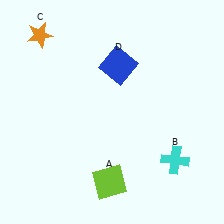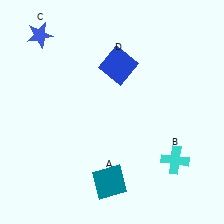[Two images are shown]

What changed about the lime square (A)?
In Image 1, A is lime. In Image 2, it changed to teal.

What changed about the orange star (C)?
In Image 1, C is orange. In Image 2, it changed to blue.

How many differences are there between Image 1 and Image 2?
There are 2 differences between the two images.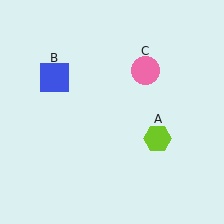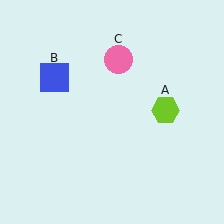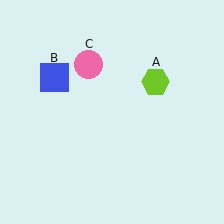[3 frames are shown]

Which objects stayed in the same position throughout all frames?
Blue square (object B) remained stationary.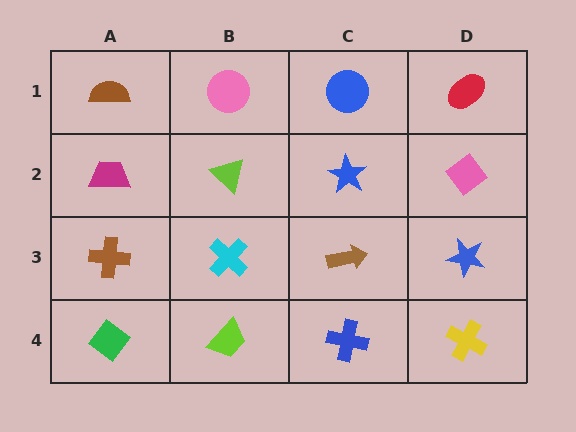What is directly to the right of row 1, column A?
A pink circle.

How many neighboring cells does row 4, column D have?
2.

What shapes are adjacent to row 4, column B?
A cyan cross (row 3, column B), a green diamond (row 4, column A), a blue cross (row 4, column C).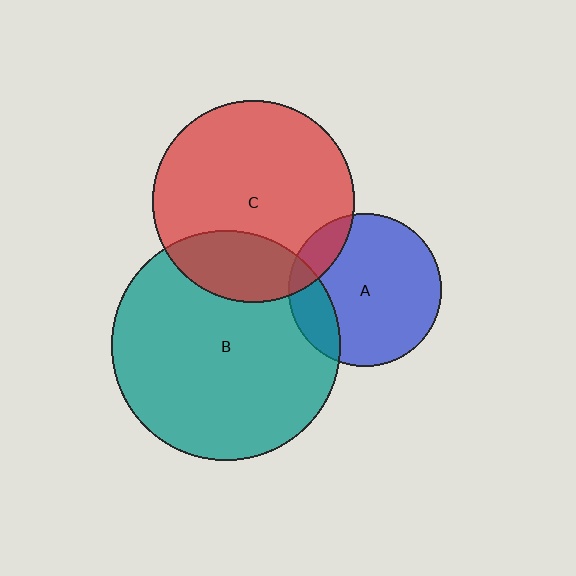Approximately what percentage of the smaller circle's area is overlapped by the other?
Approximately 20%.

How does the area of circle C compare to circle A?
Approximately 1.7 times.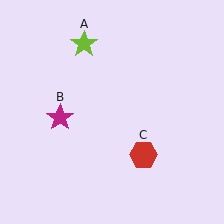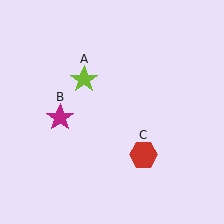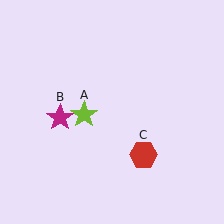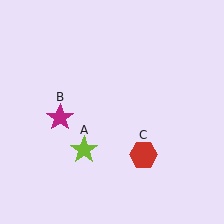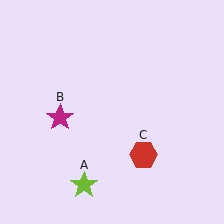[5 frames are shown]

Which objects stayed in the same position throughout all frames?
Magenta star (object B) and red hexagon (object C) remained stationary.